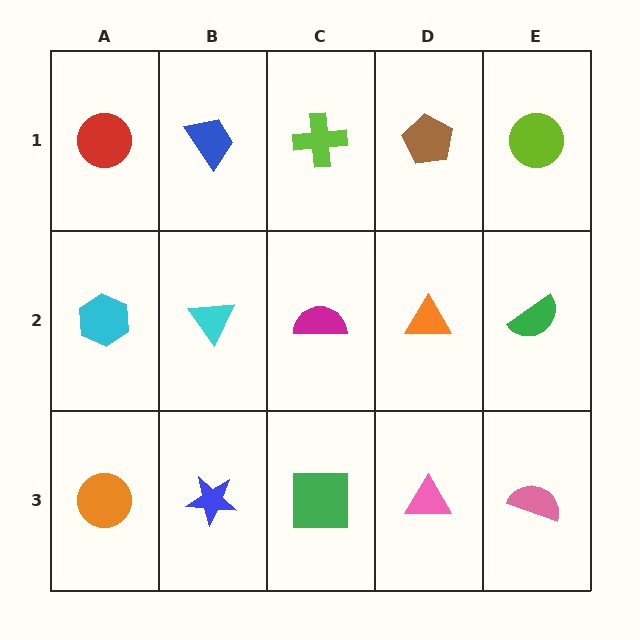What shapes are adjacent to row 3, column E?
A green semicircle (row 2, column E), a pink triangle (row 3, column D).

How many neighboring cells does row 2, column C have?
4.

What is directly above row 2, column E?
A lime circle.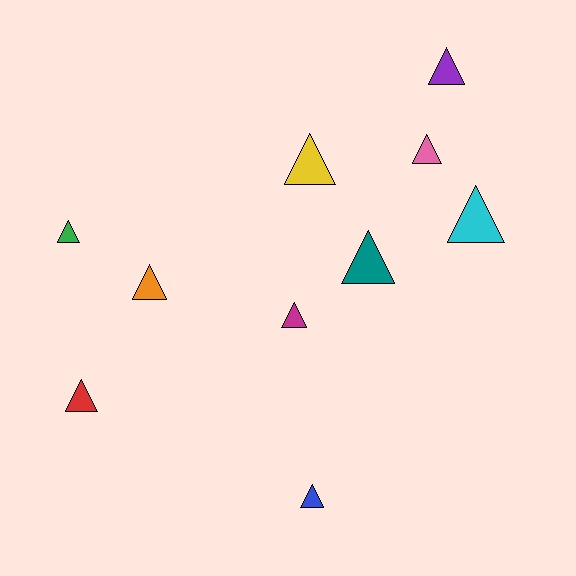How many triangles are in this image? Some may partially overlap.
There are 10 triangles.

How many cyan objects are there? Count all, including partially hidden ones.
There is 1 cyan object.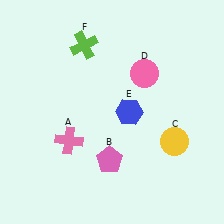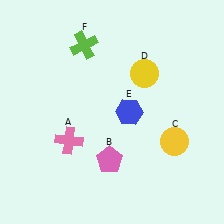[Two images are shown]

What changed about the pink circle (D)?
In Image 1, D is pink. In Image 2, it changed to yellow.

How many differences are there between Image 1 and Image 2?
There is 1 difference between the two images.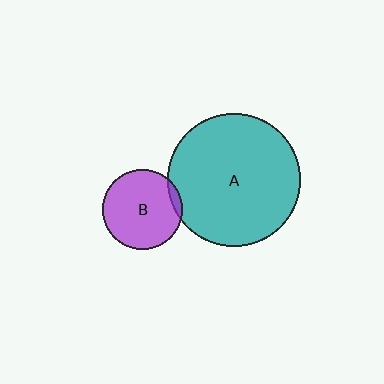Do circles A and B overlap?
Yes.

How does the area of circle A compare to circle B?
Approximately 2.8 times.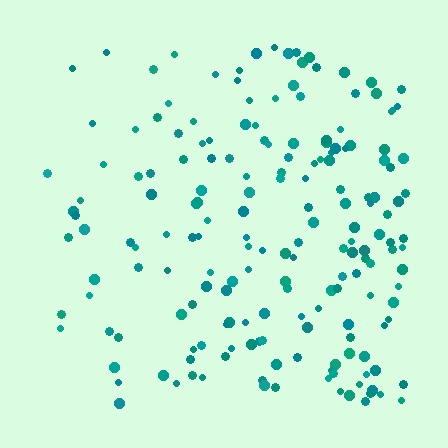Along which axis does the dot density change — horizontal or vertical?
Horizontal.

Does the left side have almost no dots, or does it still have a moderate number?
Still a moderate number, just noticeably fewer than the right.